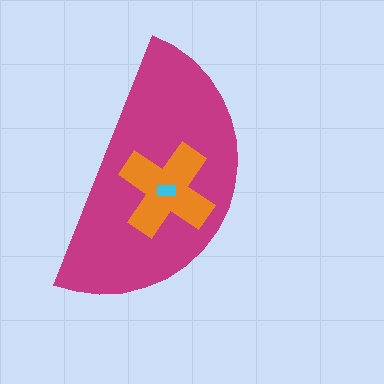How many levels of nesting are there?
3.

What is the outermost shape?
The magenta semicircle.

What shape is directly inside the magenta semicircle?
The orange cross.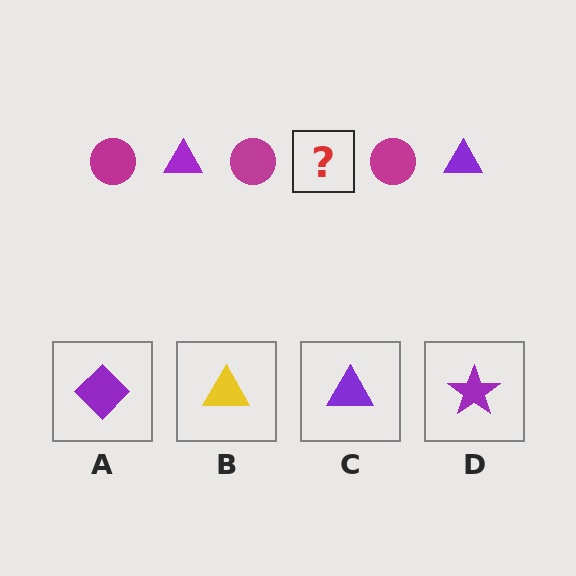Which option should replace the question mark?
Option C.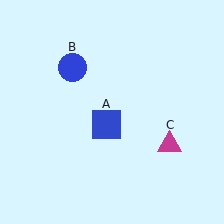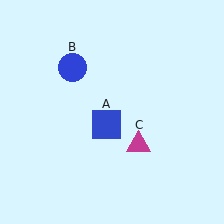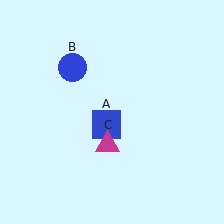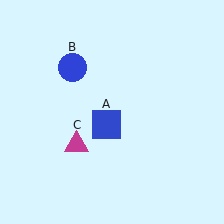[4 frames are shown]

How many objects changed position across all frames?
1 object changed position: magenta triangle (object C).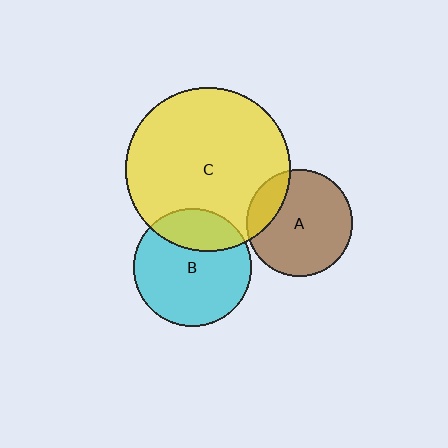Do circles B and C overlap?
Yes.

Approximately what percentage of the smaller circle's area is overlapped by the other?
Approximately 25%.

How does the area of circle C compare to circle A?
Approximately 2.4 times.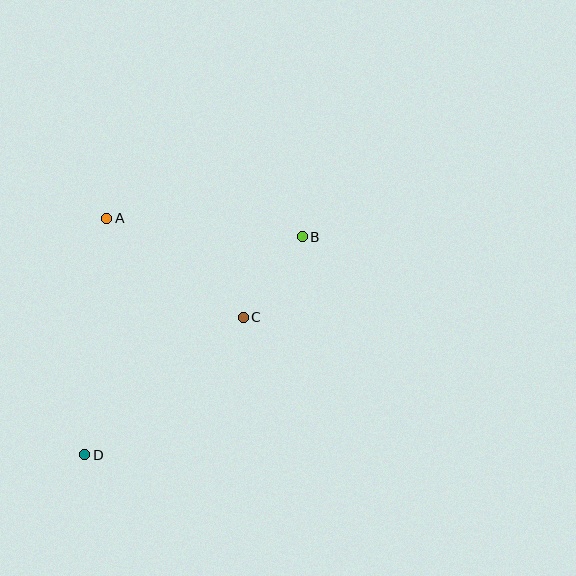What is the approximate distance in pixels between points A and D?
The distance between A and D is approximately 237 pixels.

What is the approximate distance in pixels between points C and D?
The distance between C and D is approximately 210 pixels.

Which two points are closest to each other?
Points B and C are closest to each other.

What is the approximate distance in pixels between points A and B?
The distance between A and B is approximately 196 pixels.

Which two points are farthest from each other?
Points B and D are farthest from each other.